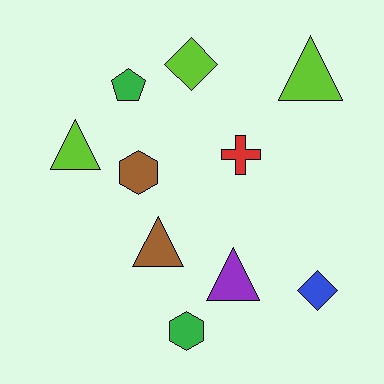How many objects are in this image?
There are 10 objects.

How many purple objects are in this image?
There is 1 purple object.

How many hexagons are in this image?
There are 2 hexagons.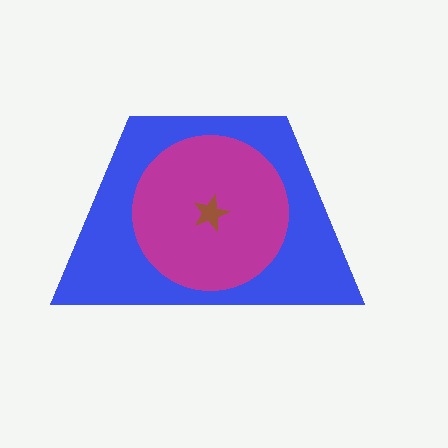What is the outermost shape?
The blue trapezoid.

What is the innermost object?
The brown star.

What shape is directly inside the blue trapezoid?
The magenta circle.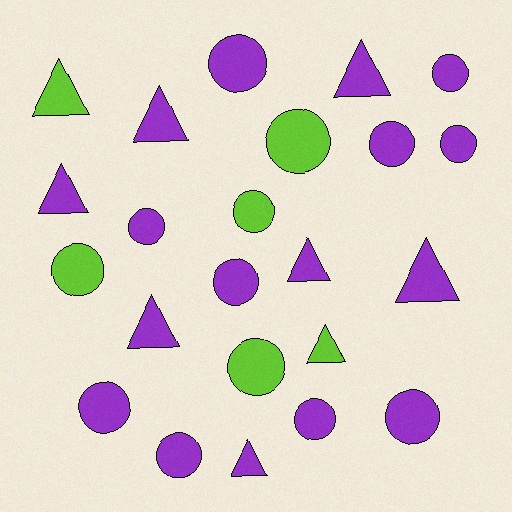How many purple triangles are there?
There are 7 purple triangles.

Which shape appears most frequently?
Circle, with 14 objects.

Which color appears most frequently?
Purple, with 17 objects.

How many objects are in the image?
There are 23 objects.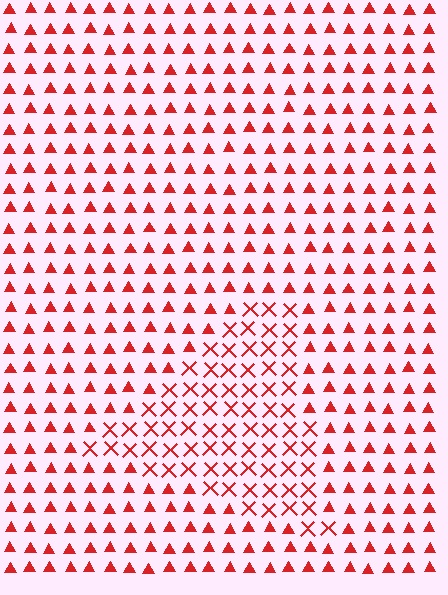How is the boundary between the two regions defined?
The boundary is defined by a change in element shape: X marks inside vs. triangles outside. All elements share the same color and spacing.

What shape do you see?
I see a triangle.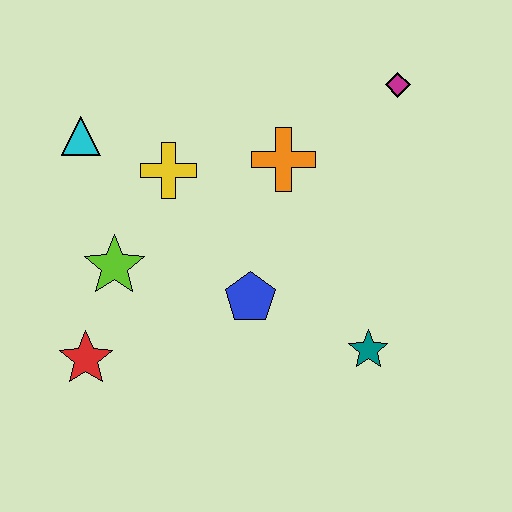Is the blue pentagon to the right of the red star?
Yes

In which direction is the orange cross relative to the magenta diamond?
The orange cross is to the left of the magenta diamond.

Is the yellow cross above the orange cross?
No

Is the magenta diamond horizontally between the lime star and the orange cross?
No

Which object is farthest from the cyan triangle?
The teal star is farthest from the cyan triangle.